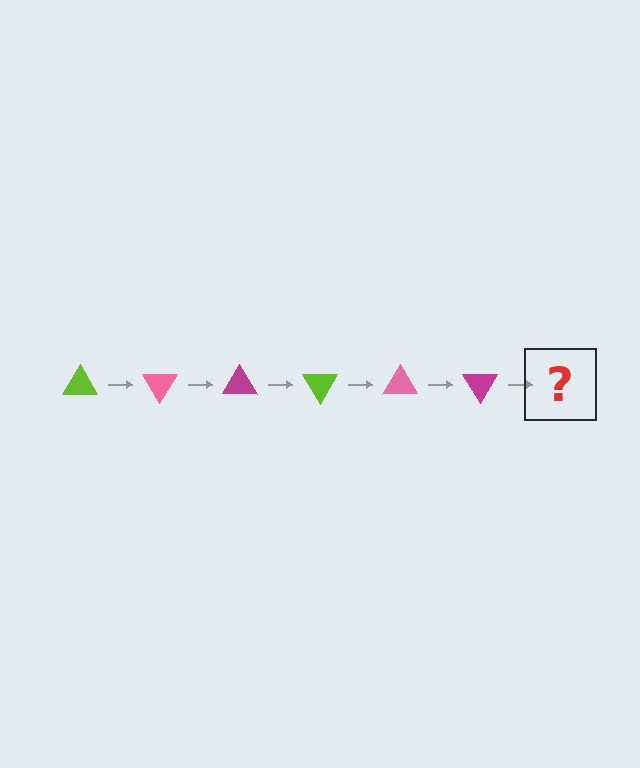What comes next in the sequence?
The next element should be a lime triangle, rotated 360 degrees from the start.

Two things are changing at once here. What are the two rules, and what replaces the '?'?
The two rules are that it rotates 60 degrees each step and the color cycles through lime, pink, and magenta. The '?' should be a lime triangle, rotated 360 degrees from the start.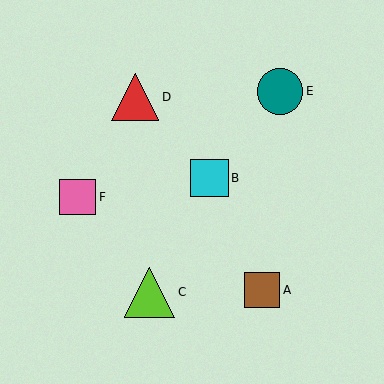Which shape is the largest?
The lime triangle (labeled C) is the largest.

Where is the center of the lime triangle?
The center of the lime triangle is at (150, 292).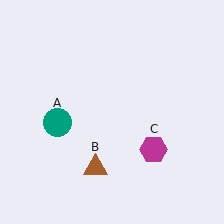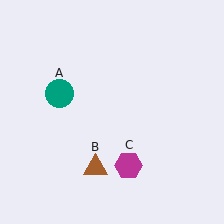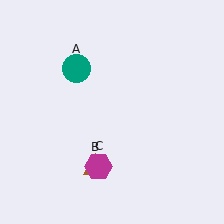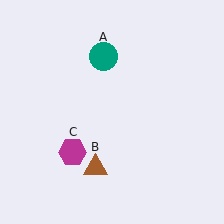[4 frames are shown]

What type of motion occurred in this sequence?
The teal circle (object A), magenta hexagon (object C) rotated clockwise around the center of the scene.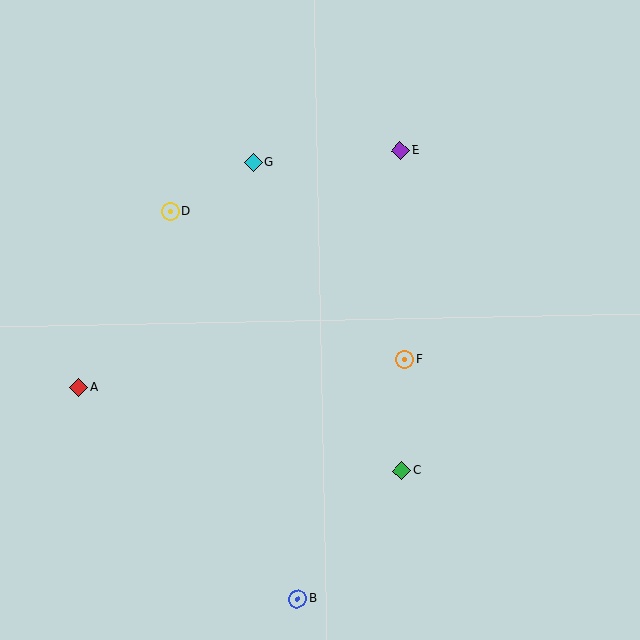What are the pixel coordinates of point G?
Point G is at (253, 163).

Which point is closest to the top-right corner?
Point E is closest to the top-right corner.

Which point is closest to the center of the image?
Point F at (404, 360) is closest to the center.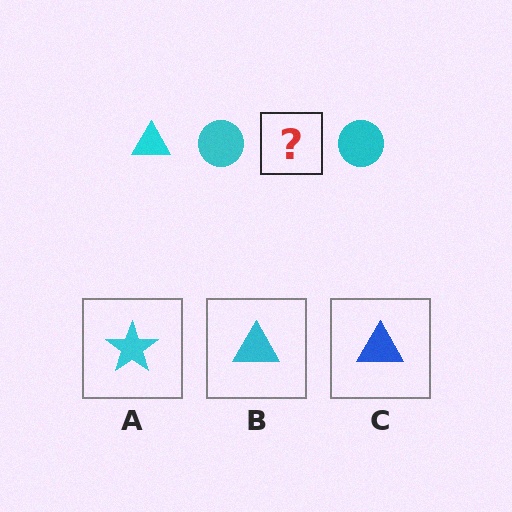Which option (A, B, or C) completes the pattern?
B.